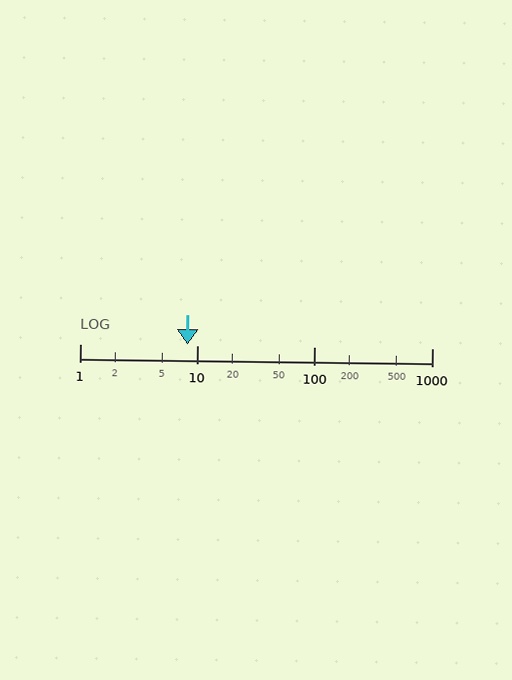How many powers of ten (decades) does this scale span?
The scale spans 3 decades, from 1 to 1000.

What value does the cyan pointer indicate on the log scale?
The pointer indicates approximately 8.2.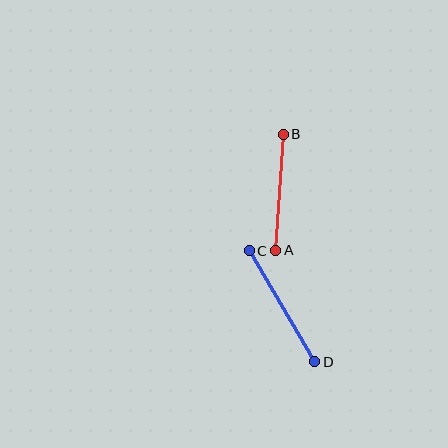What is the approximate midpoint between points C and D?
The midpoint is at approximately (282, 306) pixels.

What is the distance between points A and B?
The distance is approximately 116 pixels.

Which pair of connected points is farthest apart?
Points C and D are farthest apart.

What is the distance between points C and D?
The distance is approximately 129 pixels.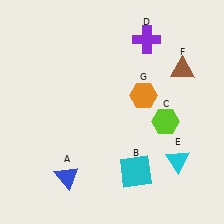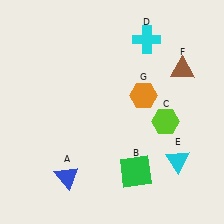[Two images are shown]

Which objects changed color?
B changed from cyan to green. D changed from purple to cyan.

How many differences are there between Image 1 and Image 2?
There are 2 differences between the two images.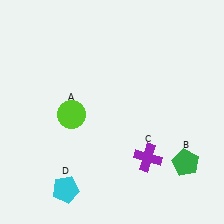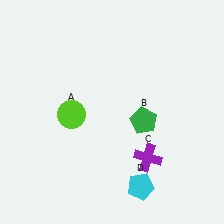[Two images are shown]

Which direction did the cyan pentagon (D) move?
The cyan pentagon (D) moved right.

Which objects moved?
The objects that moved are: the green pentagon (B), the cyan pentagon (D).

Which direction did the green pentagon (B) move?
The green pentagon (B) moved left.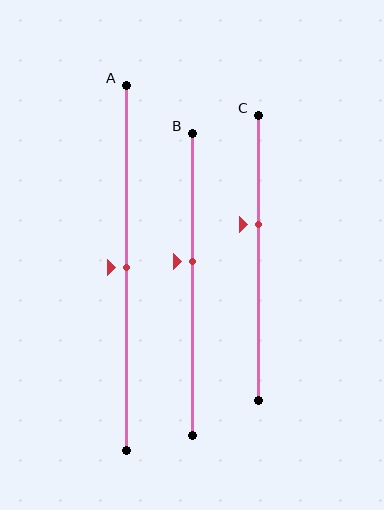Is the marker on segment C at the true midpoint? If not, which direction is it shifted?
No, the marker on segment C is shifted upward by about 12% of the segment length.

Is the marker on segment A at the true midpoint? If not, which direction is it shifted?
Yes, the marker on segment A is at the true midpoint.